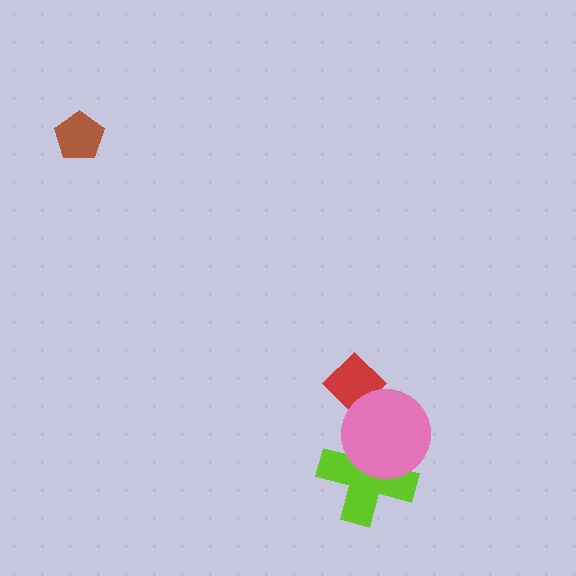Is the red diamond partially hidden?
Yes, it is partially covered by another shape.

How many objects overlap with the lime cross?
1 object overlaps with the lime cross.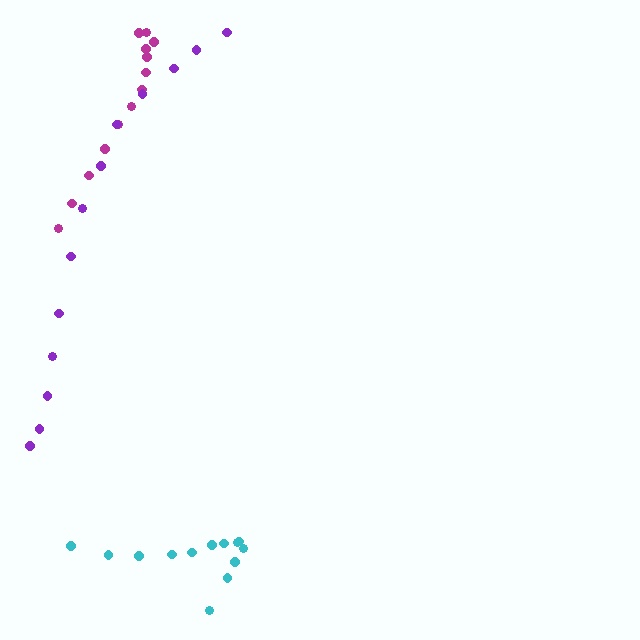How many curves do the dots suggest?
There are 3 distinct paths.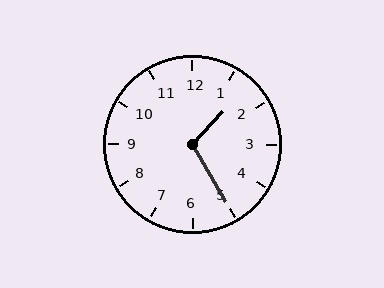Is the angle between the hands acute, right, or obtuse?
It is obtuse.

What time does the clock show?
1:25.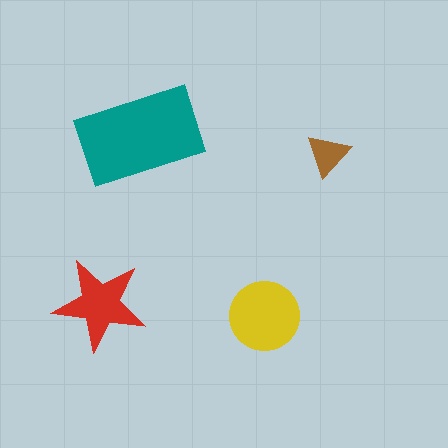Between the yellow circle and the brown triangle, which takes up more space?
The yellow circle.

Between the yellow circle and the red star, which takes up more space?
The yellow circle.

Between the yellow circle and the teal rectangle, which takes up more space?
The teal rectangle.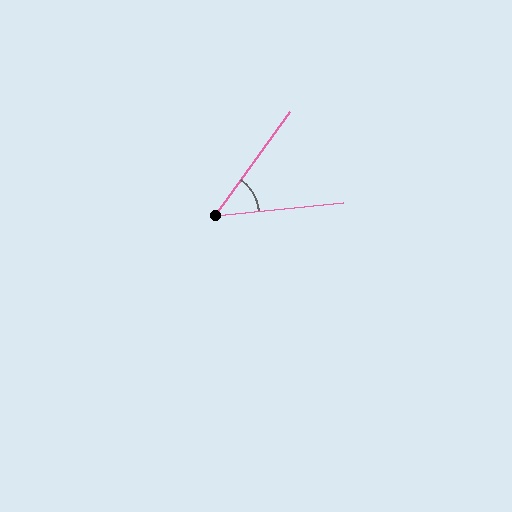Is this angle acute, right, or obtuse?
It is acute.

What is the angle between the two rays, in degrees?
Approximately 48 degrees.